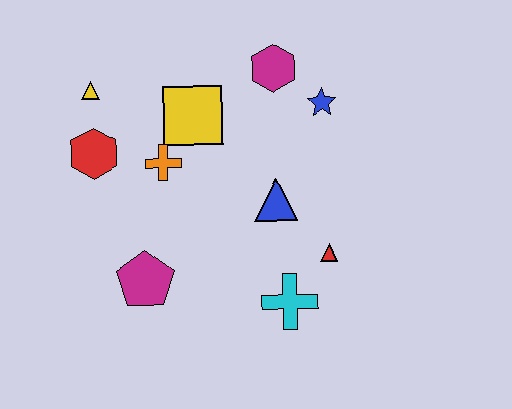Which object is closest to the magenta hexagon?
The blue star is closest to the magenta hexagon.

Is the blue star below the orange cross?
No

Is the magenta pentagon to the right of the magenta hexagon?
No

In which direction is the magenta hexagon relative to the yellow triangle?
The magenta hexagon is to the right of the yellow triangle.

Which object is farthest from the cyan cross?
The yellow triangle is farthest from the cyan cross.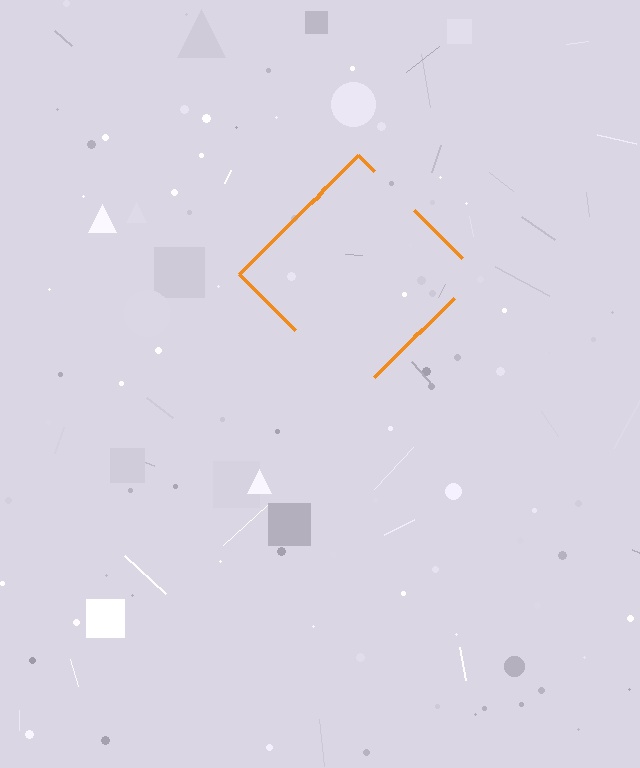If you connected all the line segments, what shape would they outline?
They would outline a diamond.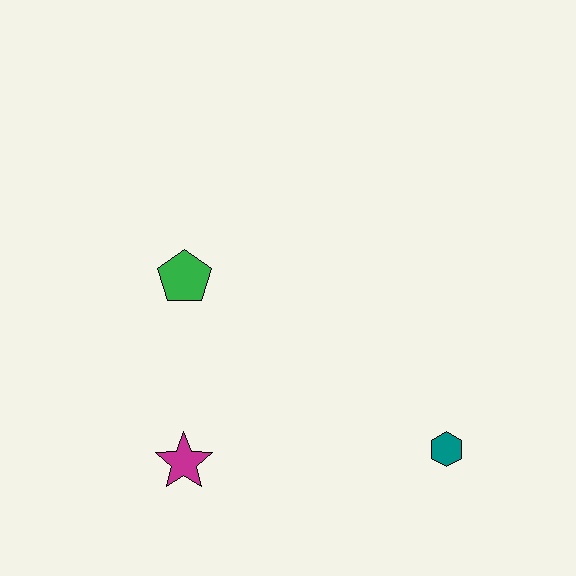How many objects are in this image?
There are 3 objects.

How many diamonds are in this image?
There are no diamonds.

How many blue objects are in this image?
There are no blue objects.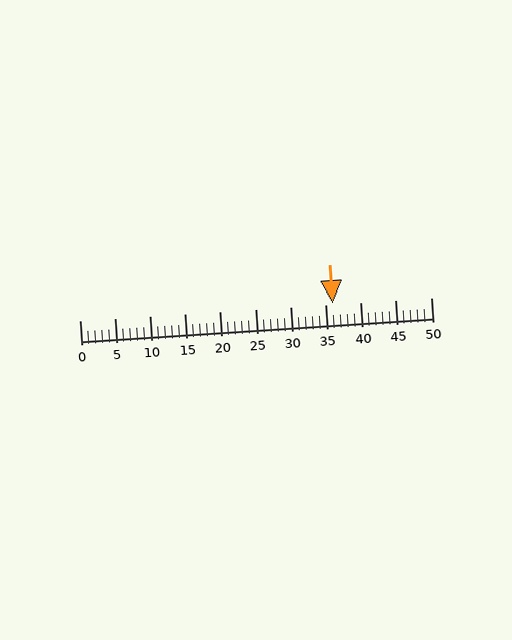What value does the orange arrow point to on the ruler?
The orange arrow points to approximately 36.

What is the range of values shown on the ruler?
The ruler shows values from 0 to 50.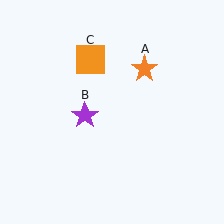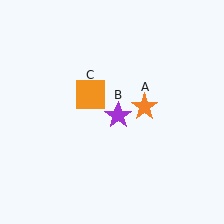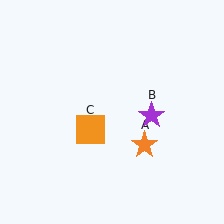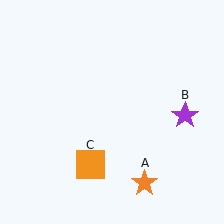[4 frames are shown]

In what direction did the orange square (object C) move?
The orange square (object C) moved down.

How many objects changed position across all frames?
3 objects changed position: orange star (object A), purple star (object B), orange square (object C).